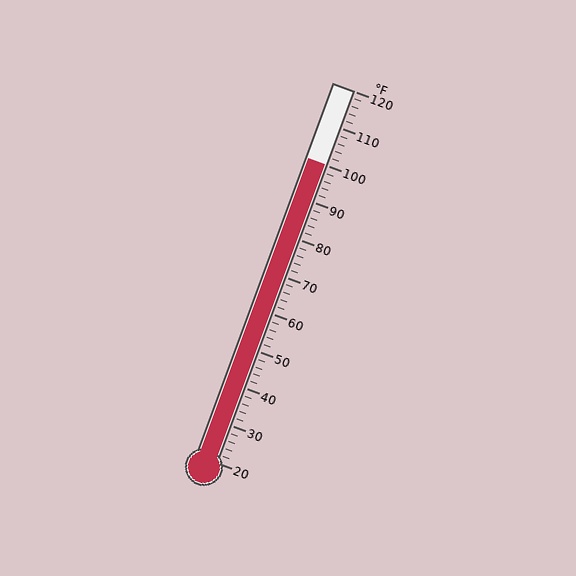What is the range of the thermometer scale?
The thermometer scale ranges from 20°F to 120°F.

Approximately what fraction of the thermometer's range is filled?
The thermometer is filled to approximately 80% of its range.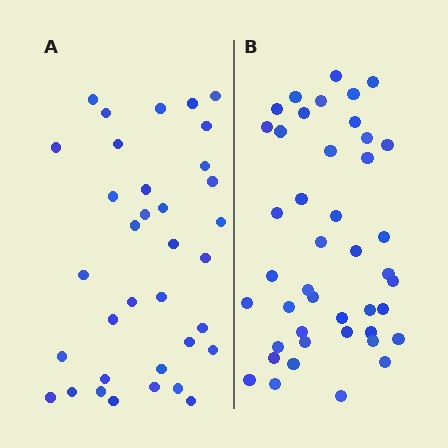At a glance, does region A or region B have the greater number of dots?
Region B (the right region) has more dots.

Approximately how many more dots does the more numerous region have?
Region B has roughly 8 or so more dots than region A.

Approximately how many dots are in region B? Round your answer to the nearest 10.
About 40 dots. (The exact count is 43, which rounds to 40.)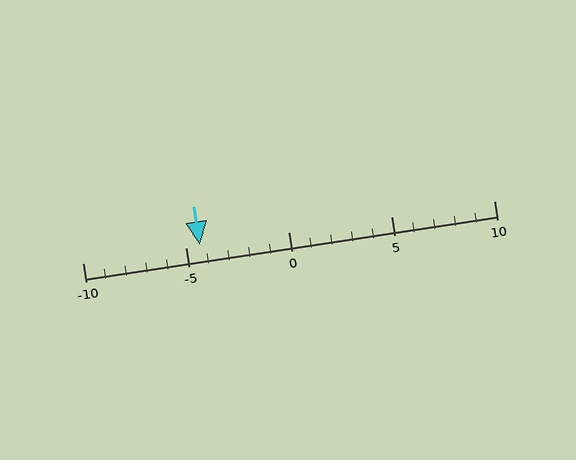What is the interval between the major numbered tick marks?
The major tick marks are spaced 5 units apart.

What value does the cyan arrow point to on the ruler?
The cyan arrow points to approximately -4.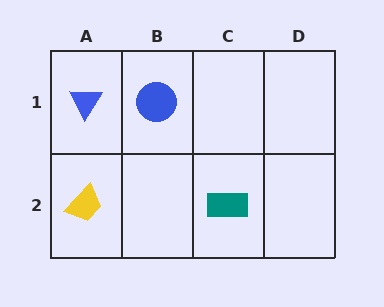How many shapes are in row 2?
2 shapes.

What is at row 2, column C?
A teal rectangle.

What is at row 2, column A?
A yellow trapezoid.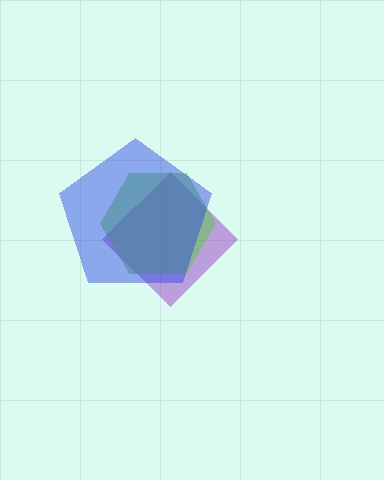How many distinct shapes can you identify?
There are 3 distinct shapes: a purple diamond, a lime hexagon, a blue pentagon.